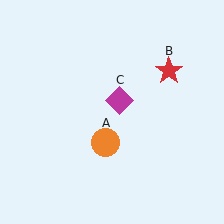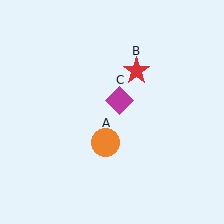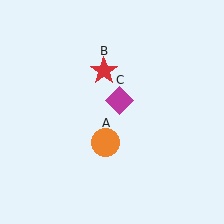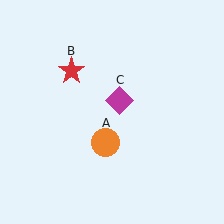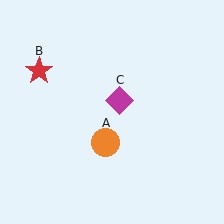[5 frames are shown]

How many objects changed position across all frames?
1 object changed position: red star (object B).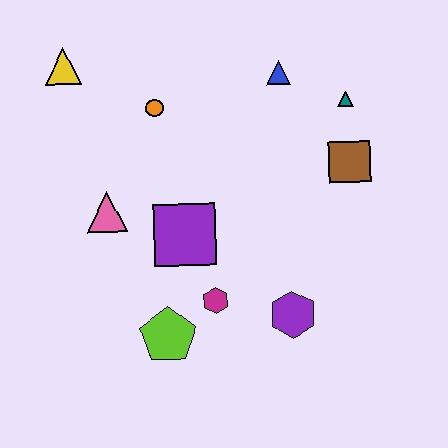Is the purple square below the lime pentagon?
No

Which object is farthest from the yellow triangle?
The purple hexagon is farthest from the yellow triangle.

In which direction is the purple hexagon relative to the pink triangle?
The purple hexagon is to the right of the pink triangle.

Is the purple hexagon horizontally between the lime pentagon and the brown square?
Yes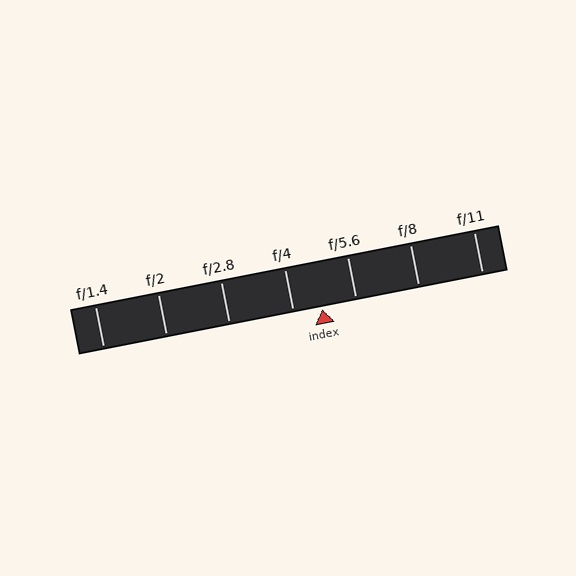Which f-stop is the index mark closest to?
The index mark is closest to f/4.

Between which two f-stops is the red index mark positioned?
The index mark is between f/4 and f/5.6.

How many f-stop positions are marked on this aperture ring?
There are 7 f-stop positions marked.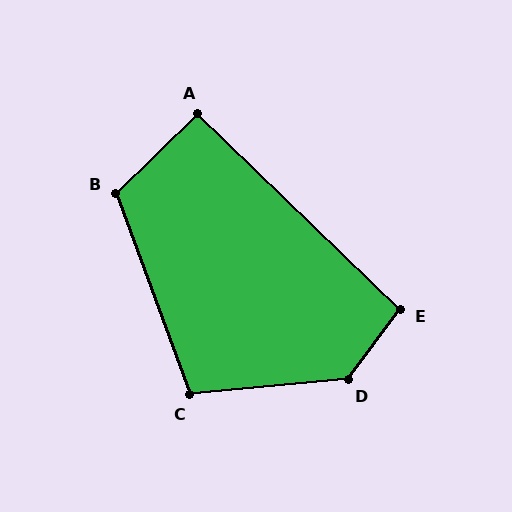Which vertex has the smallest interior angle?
A, at approximately 92 degrees.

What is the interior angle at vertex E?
Approximately 97 degrees (obtuse).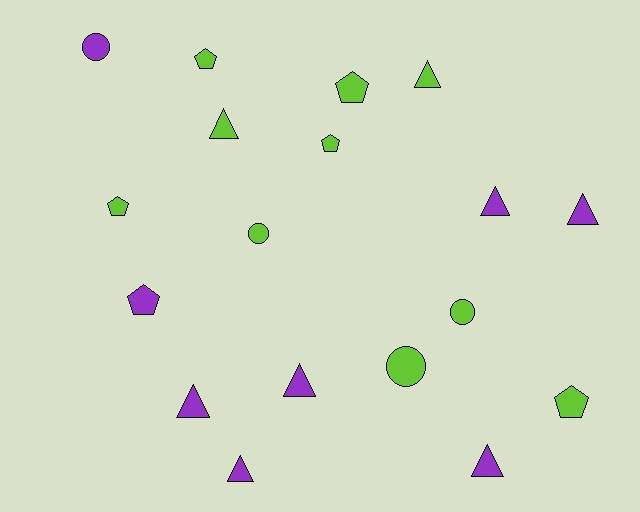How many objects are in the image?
There are 18 objects.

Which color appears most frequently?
Lime, with 10 objects.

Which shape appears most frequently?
Triangle, with 8 objects.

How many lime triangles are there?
There are 2 lime triangles.